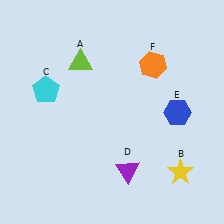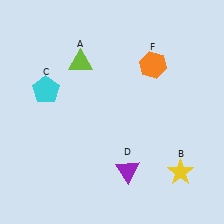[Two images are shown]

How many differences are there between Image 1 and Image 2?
There is 1 difference between the two images.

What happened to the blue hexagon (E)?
The blue hexagon (E) was removed in Image 2. It was in the bottom-right area of Image 1.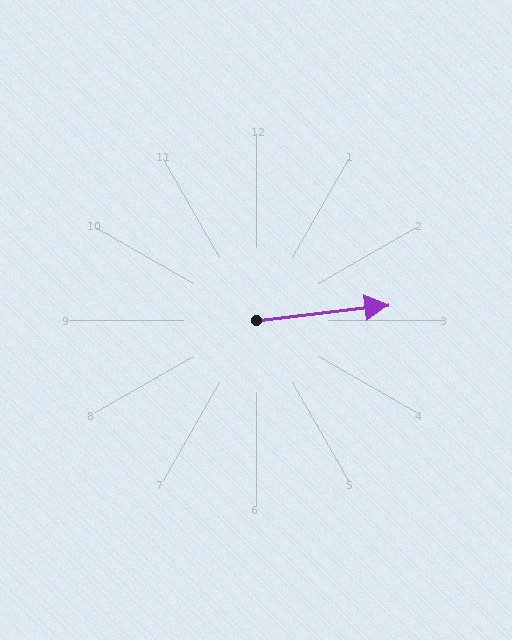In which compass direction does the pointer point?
East.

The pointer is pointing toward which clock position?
Roughly 3 o'clock.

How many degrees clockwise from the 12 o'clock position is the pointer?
Approximately 83 degrees.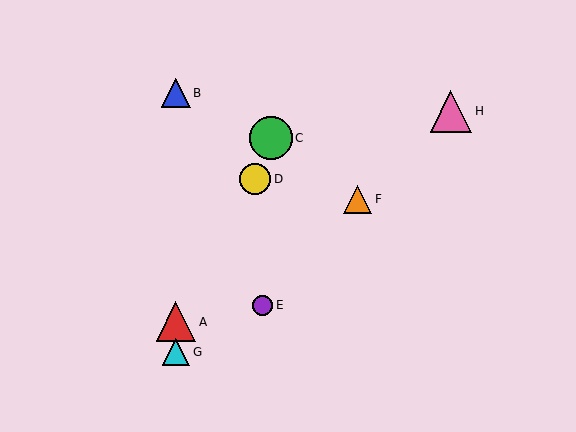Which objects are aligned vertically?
Objects A, B, G are aligned vertically.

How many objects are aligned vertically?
3 objects (A, B, G) are aligned vertically.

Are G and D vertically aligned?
No, G is at x≈176 and D is at x≈255.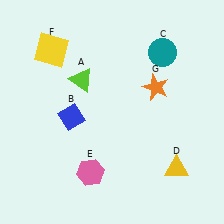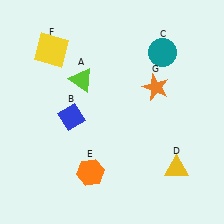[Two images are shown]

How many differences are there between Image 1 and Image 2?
There is 1 difference between the two images.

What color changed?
The hexagon (E) changed from pink in Image 1 to orange in Image 2.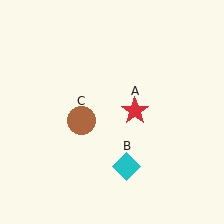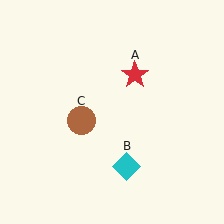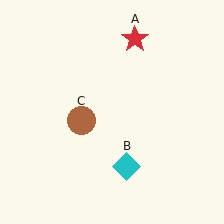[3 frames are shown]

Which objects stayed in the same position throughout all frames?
Cyan diamond (object B) and brown circle (object C) remained stationary.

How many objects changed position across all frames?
1 object changed position: red star (object A).